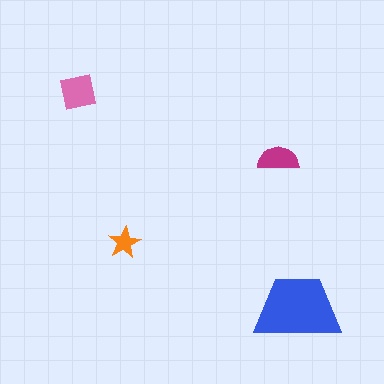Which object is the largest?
The blue trapezoid.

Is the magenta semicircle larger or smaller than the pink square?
Smaller.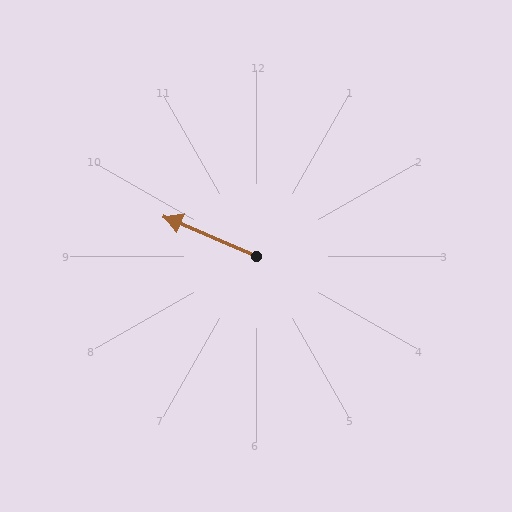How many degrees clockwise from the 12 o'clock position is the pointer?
Approximately 293 degrees.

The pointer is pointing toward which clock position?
Roughly 10 o'clock.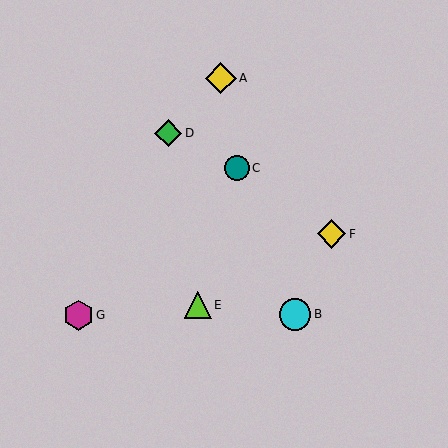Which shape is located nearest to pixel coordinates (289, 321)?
The cyan circle (labeled B) at (295, 314) is nearest to that location.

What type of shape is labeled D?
Shape D is a green diamond.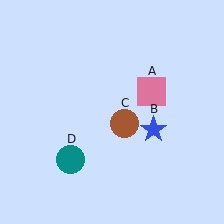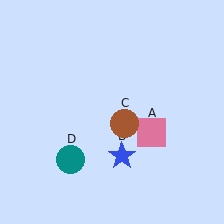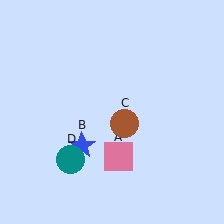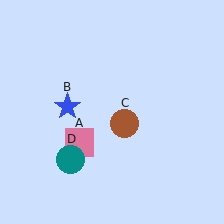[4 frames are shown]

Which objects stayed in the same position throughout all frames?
Brown circle (object C) and teal circle (object D) remained stationary.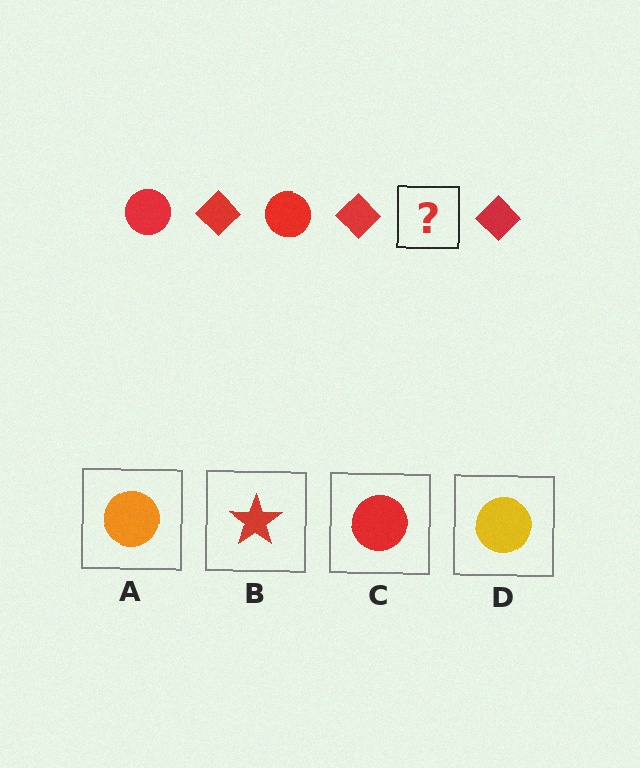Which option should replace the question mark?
Option C.